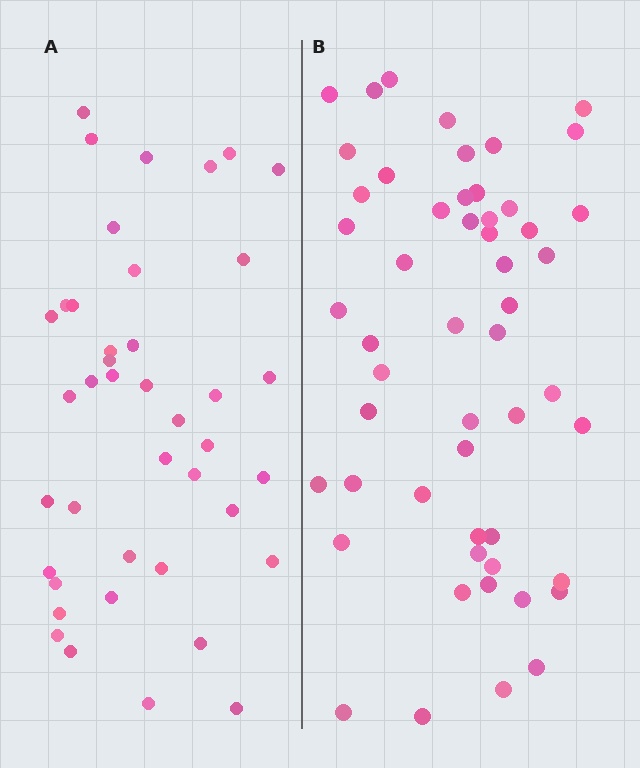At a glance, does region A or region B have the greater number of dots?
Region B (the right region) has more dots.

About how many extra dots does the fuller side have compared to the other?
Region B has roughly 12 or so more dots than region A.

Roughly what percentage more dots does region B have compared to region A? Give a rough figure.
About 30% more.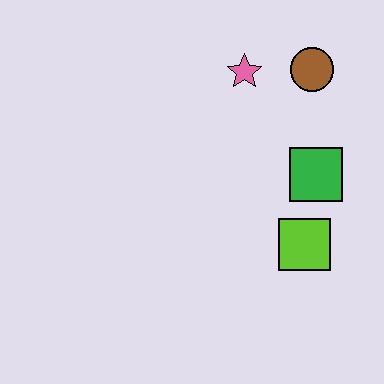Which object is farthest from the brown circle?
The lime square is farthest from the brown circle.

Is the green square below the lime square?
No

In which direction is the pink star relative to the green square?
The pink star is above the green square.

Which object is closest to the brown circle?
The pink star is closest to the brown circle.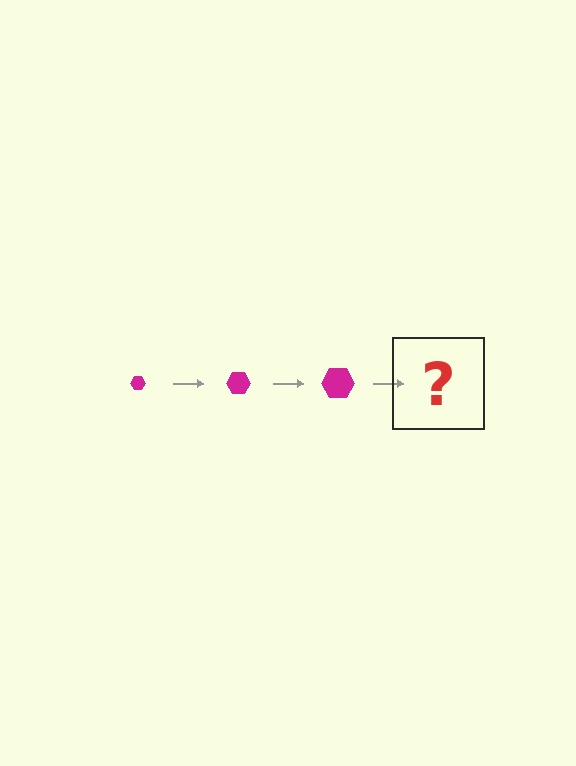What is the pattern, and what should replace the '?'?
The pattern is that the hexagon gets progressively larger each step. The '?' should be a magenta hexagon, larger than the previous one.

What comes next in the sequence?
The next element should be a magenta hexagon, larger than the previous one.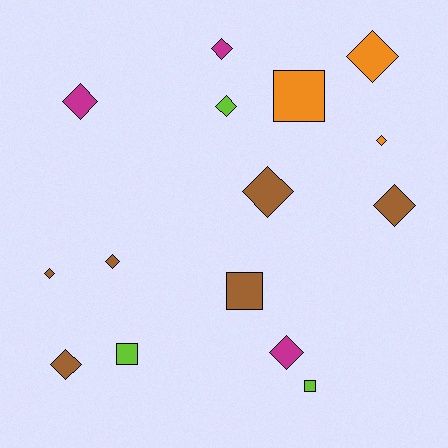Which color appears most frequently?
Brown, with 6 objects.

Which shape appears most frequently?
Diamond, with 11 objects.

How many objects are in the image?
There are 15 objects.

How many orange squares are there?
There is 1 orange square.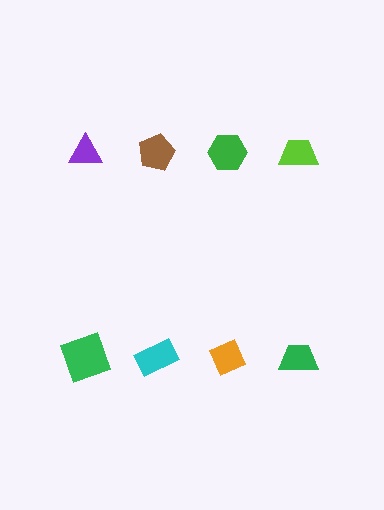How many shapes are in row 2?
4 shapes.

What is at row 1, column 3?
A green hexagon.